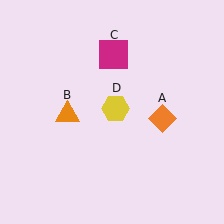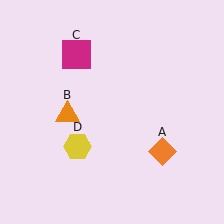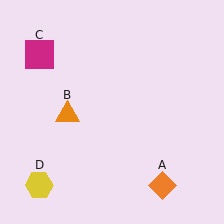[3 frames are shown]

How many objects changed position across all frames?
3 objects changed position: orange diamond (object A), magenta square (object C), yellow hexagon (object D).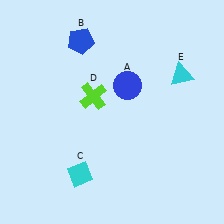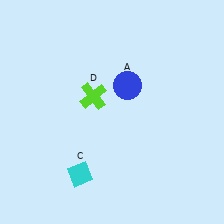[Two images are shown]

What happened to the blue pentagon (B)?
The blue pentagon (B) was removed in Image 2. It was in the top-left area of Image 1.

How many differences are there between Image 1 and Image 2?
There are 2 differences between the two images.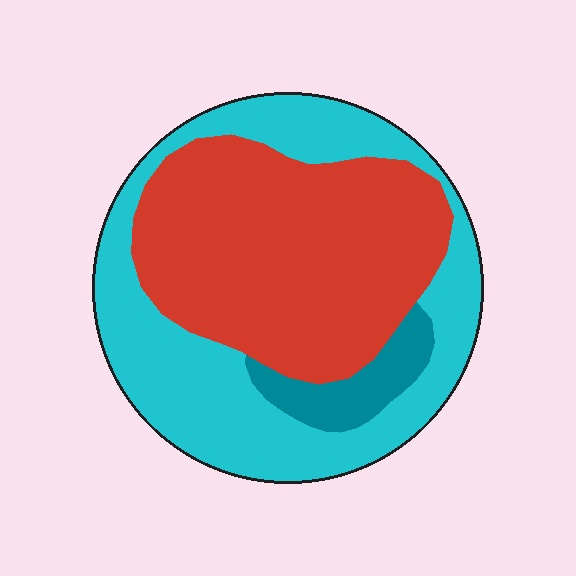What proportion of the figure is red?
Red covers roughly 50% of the figure.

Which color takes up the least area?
Teal, at roughly 10%.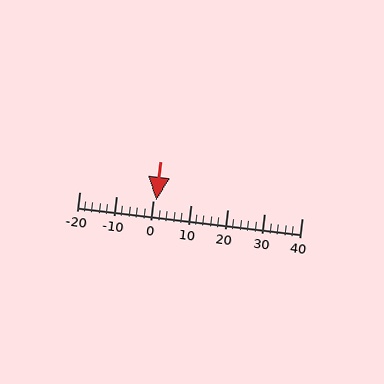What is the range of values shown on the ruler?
The ruler shows values from -20 to 40.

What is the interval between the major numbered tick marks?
The major tick marks are spaced 10 units apart.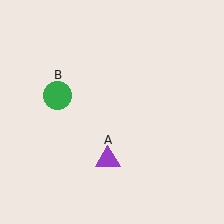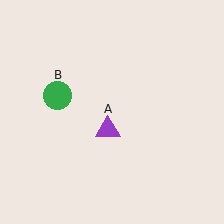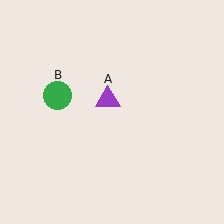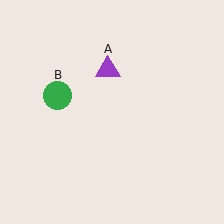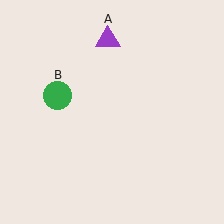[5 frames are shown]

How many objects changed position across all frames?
1 object changed position: purple triangle (object A).